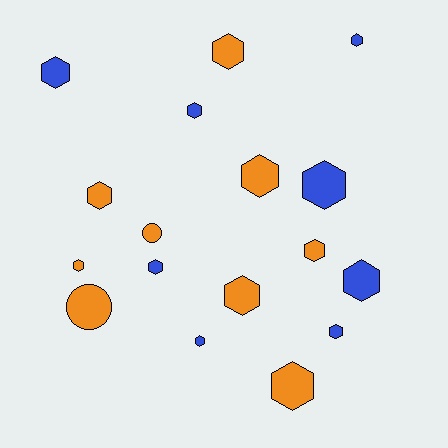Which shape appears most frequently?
Hexagon, with 15 objects.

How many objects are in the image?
There are 17 objects.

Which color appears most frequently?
Orange, with 9 objects.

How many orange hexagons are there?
There are 7 orange hexagons.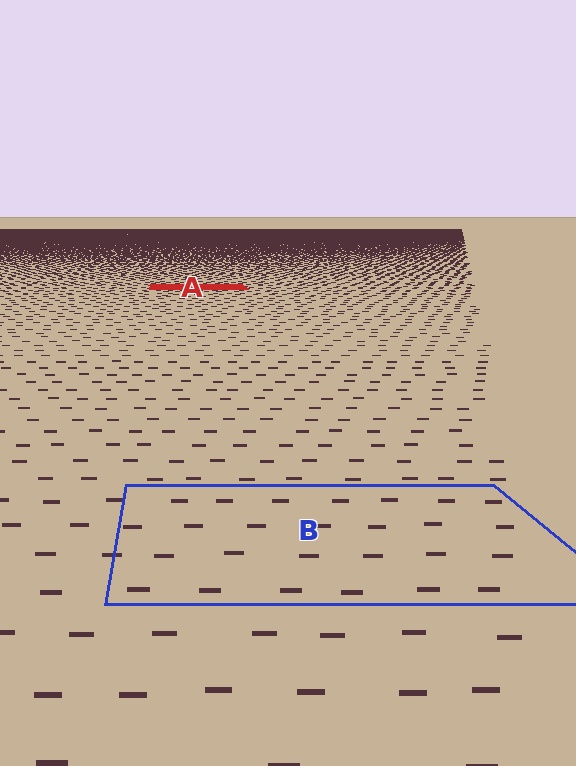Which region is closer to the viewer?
Region B is closer. The texture elements there are larger and more spread out.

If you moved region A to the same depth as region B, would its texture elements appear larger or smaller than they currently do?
They would appear larger. At a closer depth, the same texture elements are projected at a bigger on-screen size.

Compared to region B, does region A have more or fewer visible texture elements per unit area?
Region A has more texture elements per unit area — they are packed more densely because it is farther away.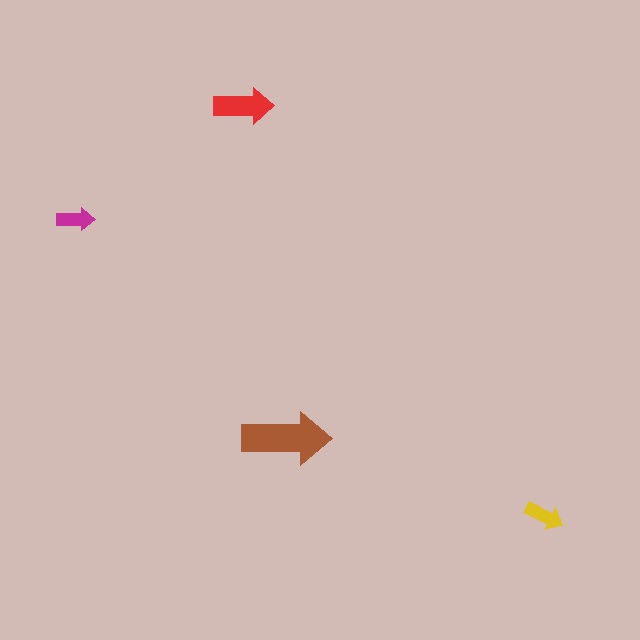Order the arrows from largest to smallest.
the brown one, the red one, the yellow one, the magenta one.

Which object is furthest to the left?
The magenta arrow is leftmost.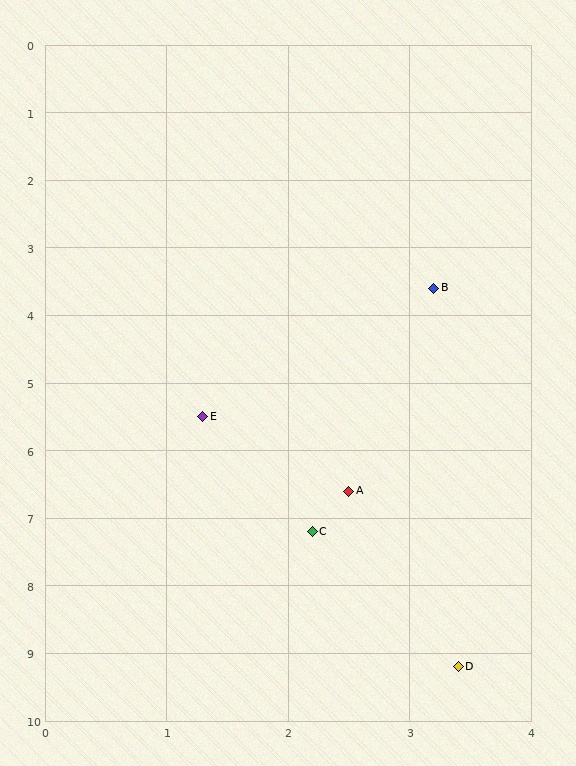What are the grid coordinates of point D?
Point D is at approximately (3.4, 9.2).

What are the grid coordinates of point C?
Point C is at approximately (2.2, 7.2).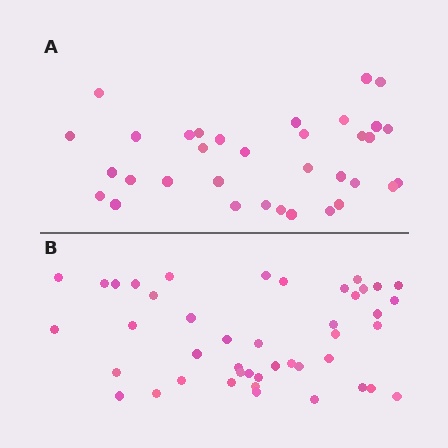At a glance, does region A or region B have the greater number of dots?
Region B (the bottom region) has more dots.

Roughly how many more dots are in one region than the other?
Region B has roughly 10 or so more dots than region A.